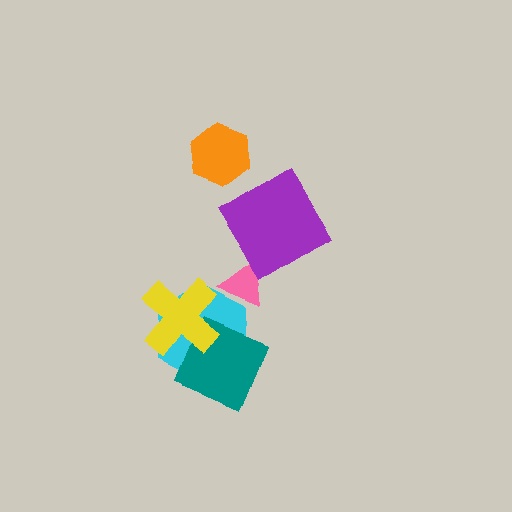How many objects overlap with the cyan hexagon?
3 objects overlap with the cyan hexagon.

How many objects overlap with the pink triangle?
1 object overlaps with the pink triangle.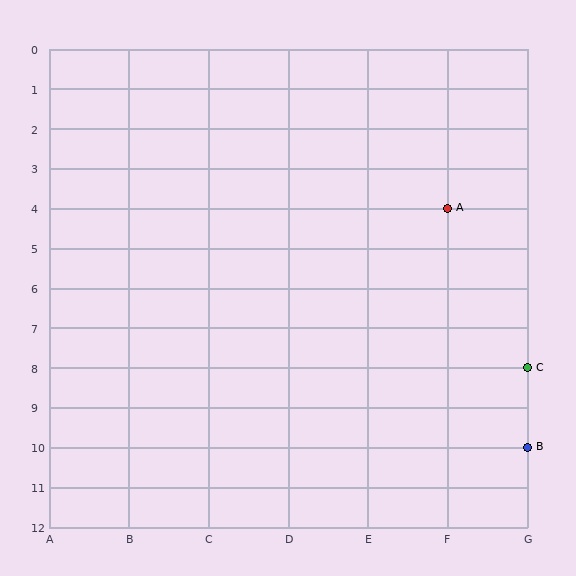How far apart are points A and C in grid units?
Points A and C are 1 column and 4 rows apart (about 4.1 grid units diagonally).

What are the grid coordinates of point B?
Point B is at grid coordinates (G, 10).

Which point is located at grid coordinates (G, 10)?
Point B is at (G, 10).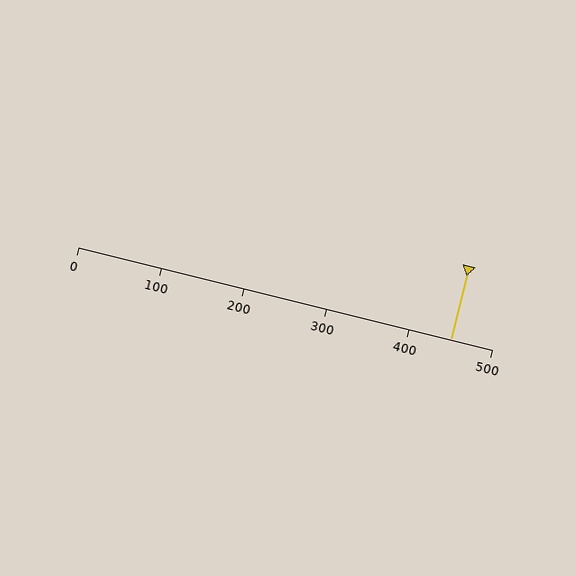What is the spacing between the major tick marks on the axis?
The major ticks are spaced 100 apart.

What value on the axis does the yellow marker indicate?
The marker indicates approximately 450.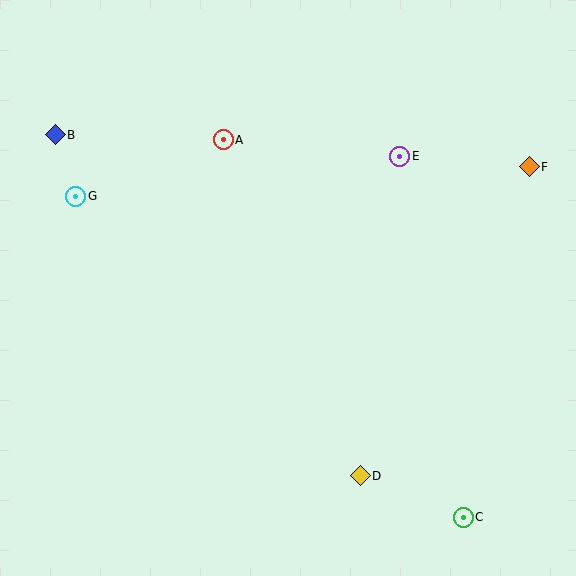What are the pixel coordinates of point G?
Point G is at (75, 196).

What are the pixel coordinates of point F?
Point F is at (529, 167).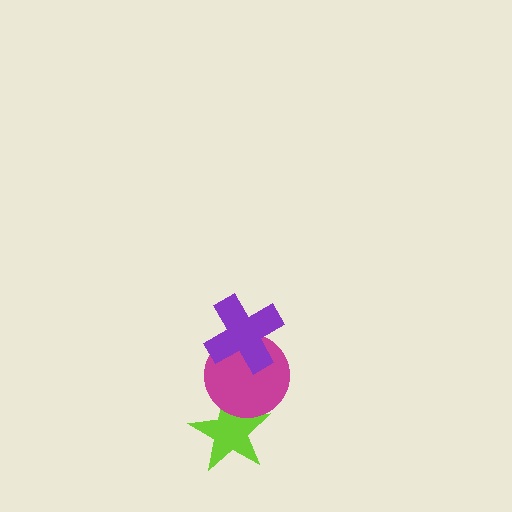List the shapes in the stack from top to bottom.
From top to bottom: the purple cross, the magenta circle, the lime star.